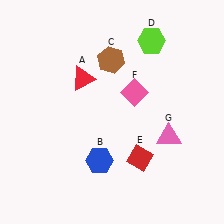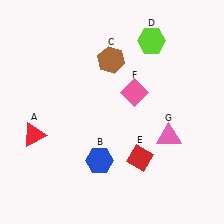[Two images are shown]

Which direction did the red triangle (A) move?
The red triangle (A) moved down.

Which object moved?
The red triangle (A) moved down.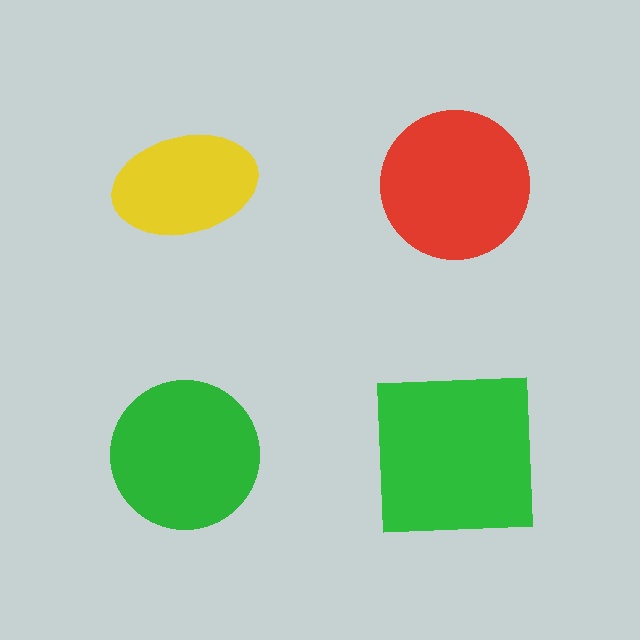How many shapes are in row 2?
2 shapes.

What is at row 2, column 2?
A green square.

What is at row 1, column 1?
A yellow ellipse.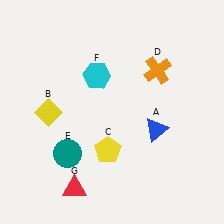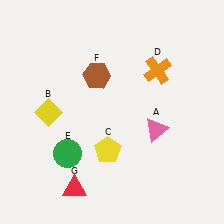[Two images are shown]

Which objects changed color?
A changed from blue to pink. E changed from teal to green. F changed from cyan to brown.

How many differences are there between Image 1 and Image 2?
There are 3 differences between the two images.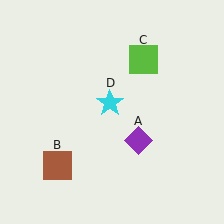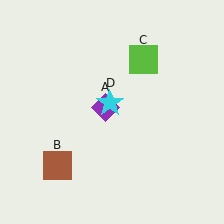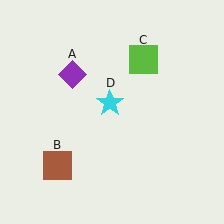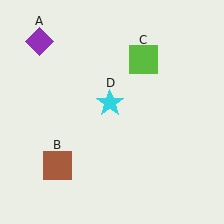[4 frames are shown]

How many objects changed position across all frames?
1 object changed position: purple diamond (object A).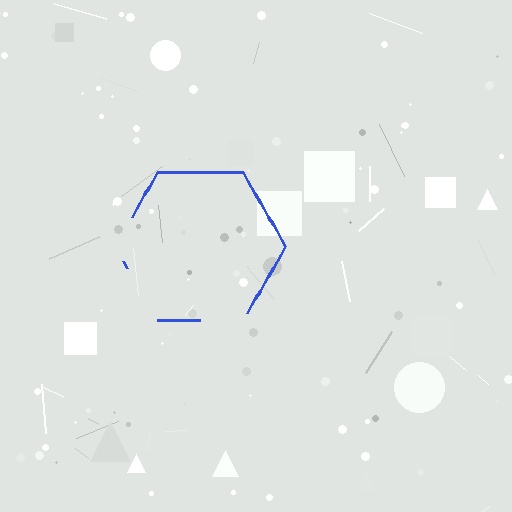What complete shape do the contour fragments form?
The contour fragments form a hexagon.